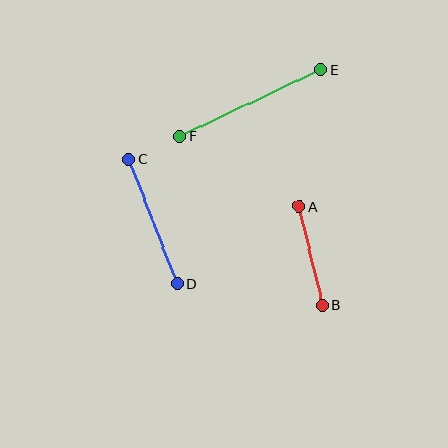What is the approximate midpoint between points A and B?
The midpoint is at approximately (311, 256) pixels.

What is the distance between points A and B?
The distance is approximately 102 pixels.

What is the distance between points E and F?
The distance is approximately 156 pixels.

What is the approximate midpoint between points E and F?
The midpoint is at approximately (250, 103) pixels.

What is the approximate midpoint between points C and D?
The midpoint is at approximately (153, 222) pixels.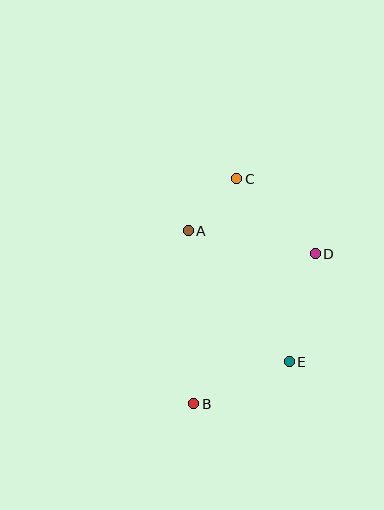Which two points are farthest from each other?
Points B and C are farthest from each other.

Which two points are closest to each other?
Points A and C are closest to each other.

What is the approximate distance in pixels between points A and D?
The distance between A and D is approximately 129 pixels.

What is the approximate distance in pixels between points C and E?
The distance between C and E is approximately 190 pixels.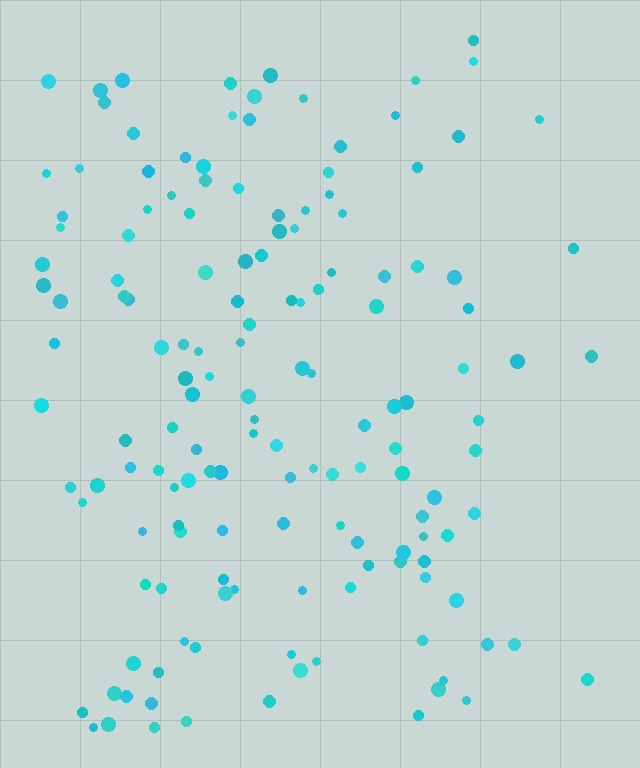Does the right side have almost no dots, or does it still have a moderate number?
Still a moderate number, just noticeably fewer than the left.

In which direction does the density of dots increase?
From right to left, with the left side densest.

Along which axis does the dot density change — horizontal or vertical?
Horizontal.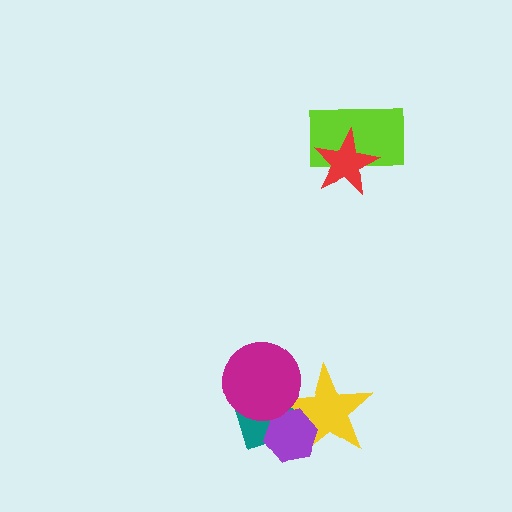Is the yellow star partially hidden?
Yes, it is partially covered by another shape.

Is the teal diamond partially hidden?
Yes, it is partially covered by another shape.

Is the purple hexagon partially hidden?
No, no other shape covers it.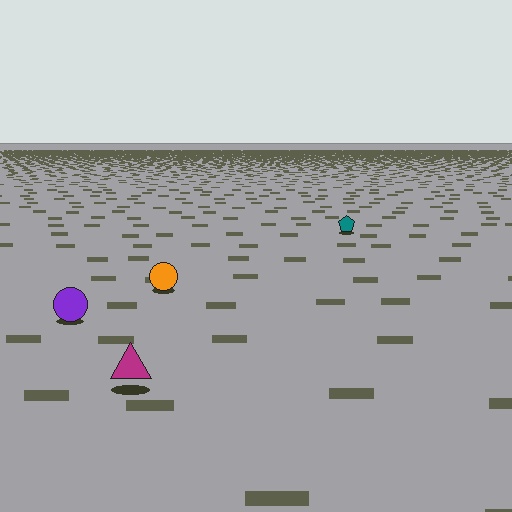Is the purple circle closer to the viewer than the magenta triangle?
No. The magenta triangle is closer — you can tell from the texture gradient: the ground texture is coarser near it.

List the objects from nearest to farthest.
From nearest to farthest: the magenta triangle, the purple circle, the orange circle, the teal pentagon.